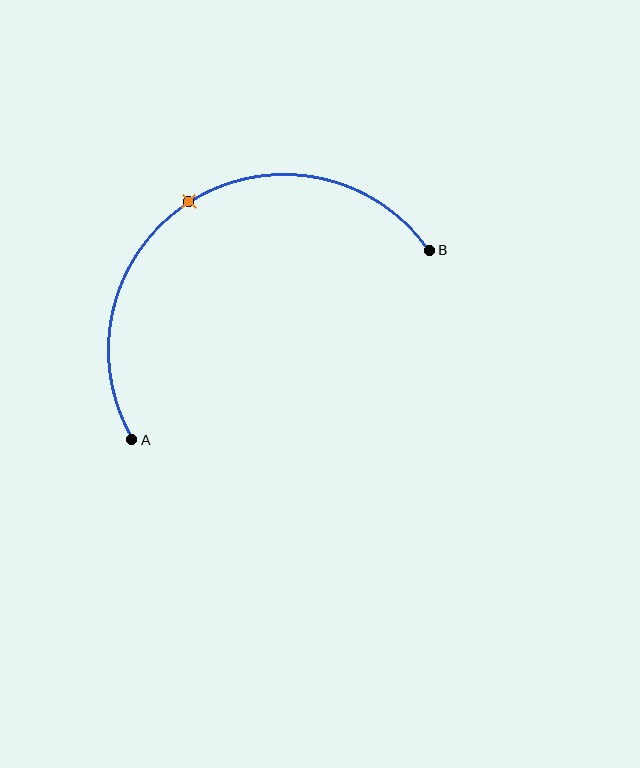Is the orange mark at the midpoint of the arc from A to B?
Yes. The orange mark lies on the arc at equal arc-length from both A and B — it is the arc midpoint.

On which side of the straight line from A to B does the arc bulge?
The arc bulges above the straight line connecting A and B.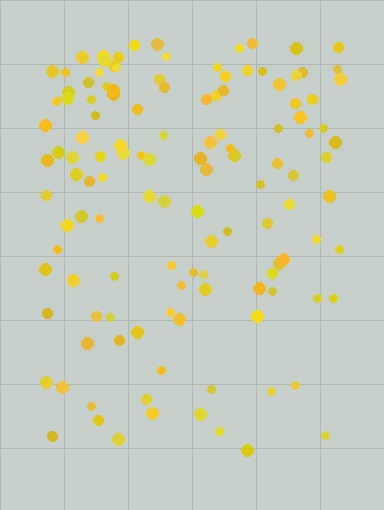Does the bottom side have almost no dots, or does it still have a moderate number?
Still a moderate number, just noticeably fewer than the top.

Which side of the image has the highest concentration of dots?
The top.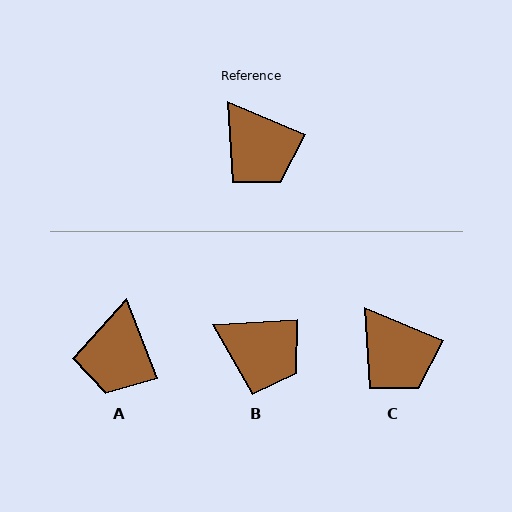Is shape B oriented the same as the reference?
No, it is off by about 26 degrees.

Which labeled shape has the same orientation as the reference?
C.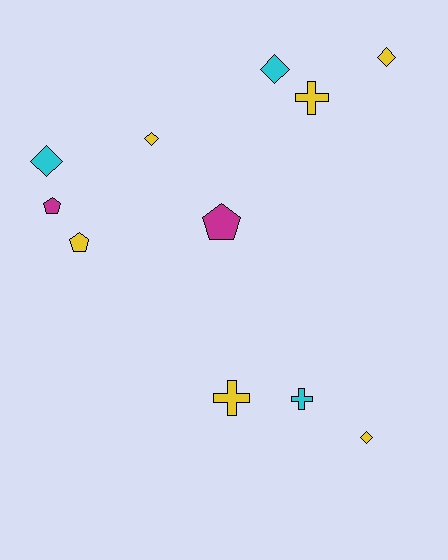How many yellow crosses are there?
There are 2 yellow crosses.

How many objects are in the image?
There are 11 objects.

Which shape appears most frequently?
Diamond, with 5 objects.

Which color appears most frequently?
Yellow, with 6 objects.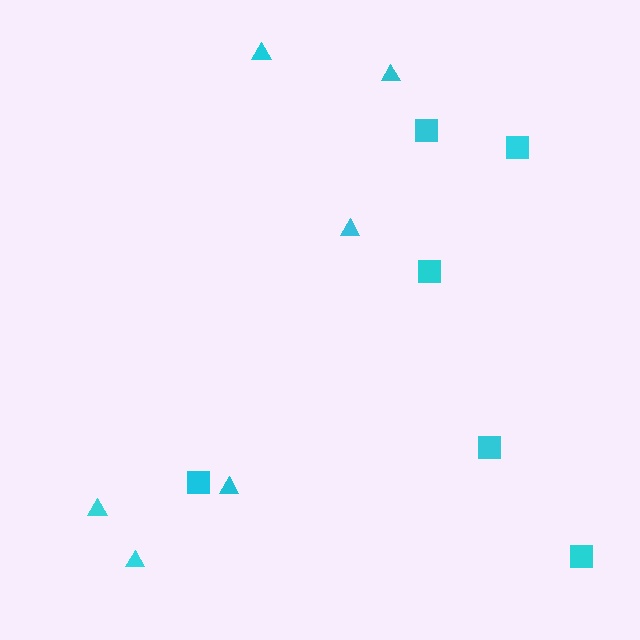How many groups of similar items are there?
There are 2 groups: one group of triangles (6) and one group of squares (6).